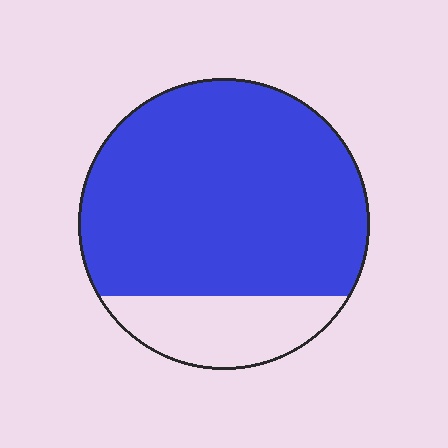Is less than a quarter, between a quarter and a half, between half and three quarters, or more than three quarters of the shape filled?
More than three quarters.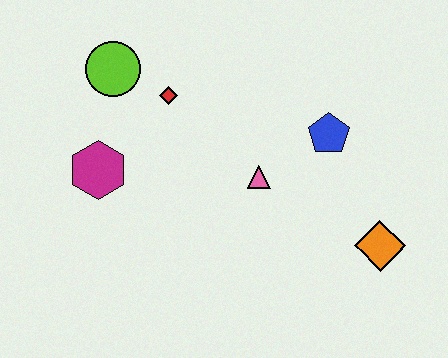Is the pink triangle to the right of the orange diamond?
No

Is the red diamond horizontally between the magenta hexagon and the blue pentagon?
Yes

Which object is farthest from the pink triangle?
The lime circle is farthest from the pink triangle.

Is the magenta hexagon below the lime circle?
Yes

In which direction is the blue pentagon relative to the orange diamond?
The blue pentagon is above the orange diamond.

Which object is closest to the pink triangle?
The blue pentagon is closest to the pink triangle.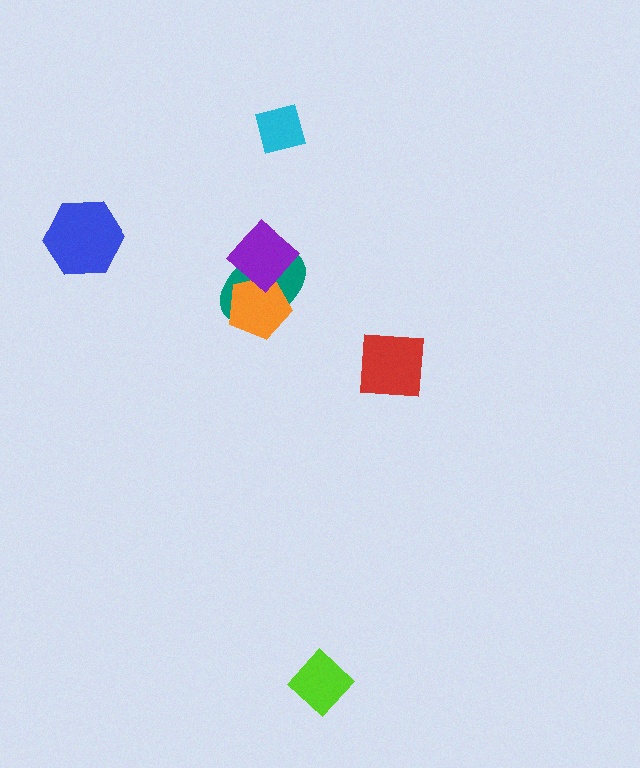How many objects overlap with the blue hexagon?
0 objects overlap with the blue hexagon.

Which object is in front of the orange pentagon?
The purple diamond is in front of the orange pentagon.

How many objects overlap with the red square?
0 objects overlap with the red square.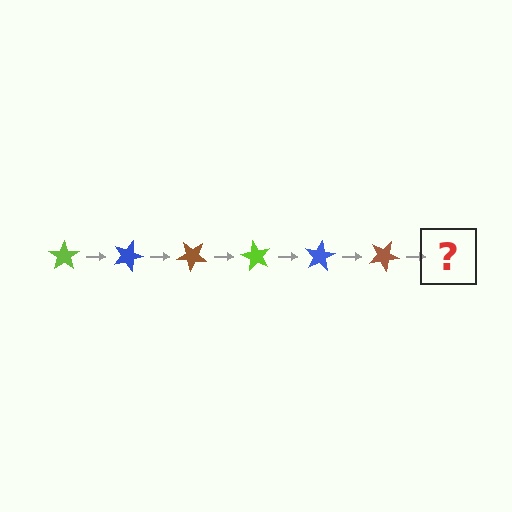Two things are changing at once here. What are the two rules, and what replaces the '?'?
The two rules are that it rotates 20 degrees each step and the color cycles through lime, blue, and brown. The '?' should be a lime star, rotated 120 degrees from the start.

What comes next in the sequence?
The next element should be a lime star, rotated 120 degrees from the start.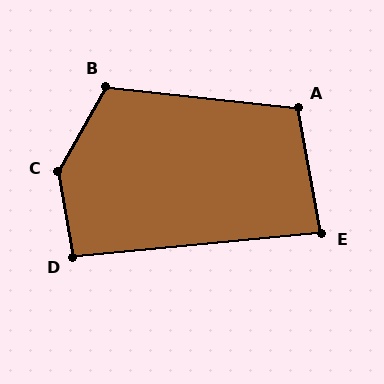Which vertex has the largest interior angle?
C, at approximately 140 degrees.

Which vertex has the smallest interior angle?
E, at approximately 85 degrees.